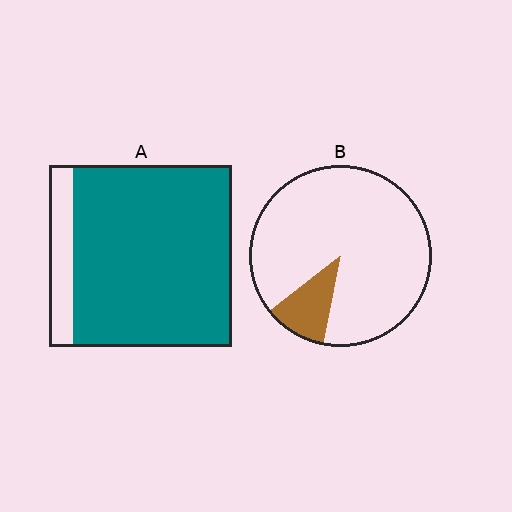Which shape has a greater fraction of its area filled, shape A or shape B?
Shape A.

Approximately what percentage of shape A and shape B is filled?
A is approximately 85% and B is approximately 10%.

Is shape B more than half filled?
No.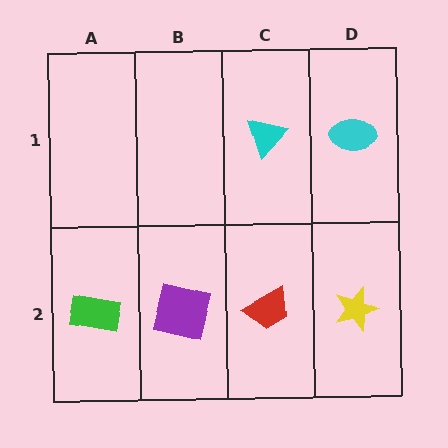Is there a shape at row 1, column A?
No, that cell is empty.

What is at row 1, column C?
A cyan triangle.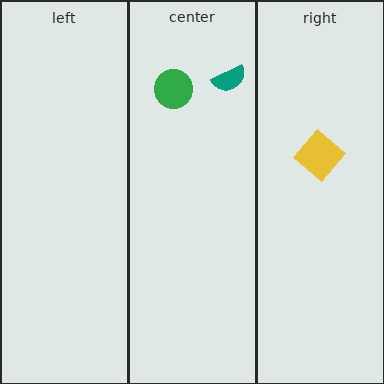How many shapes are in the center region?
2.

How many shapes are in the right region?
1.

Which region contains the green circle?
The center region.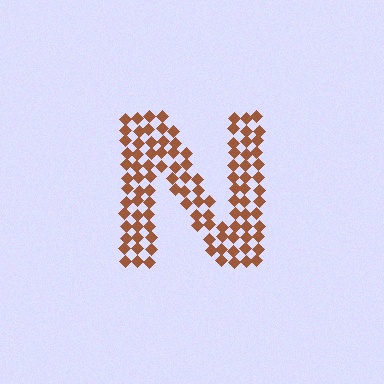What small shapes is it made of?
It is made of small diamonds.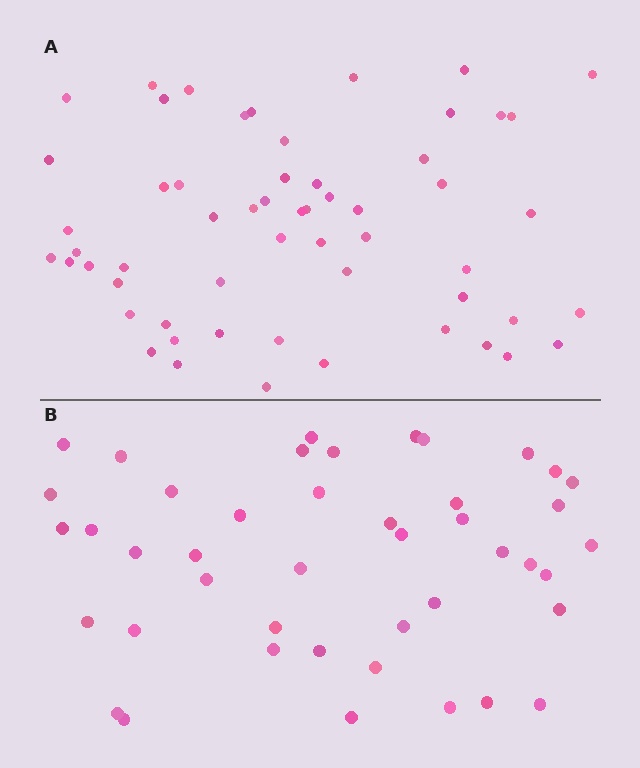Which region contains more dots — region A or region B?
Region A (the top region) has more dots.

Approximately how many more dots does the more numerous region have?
Region A has approximately 15 more dots than region B.